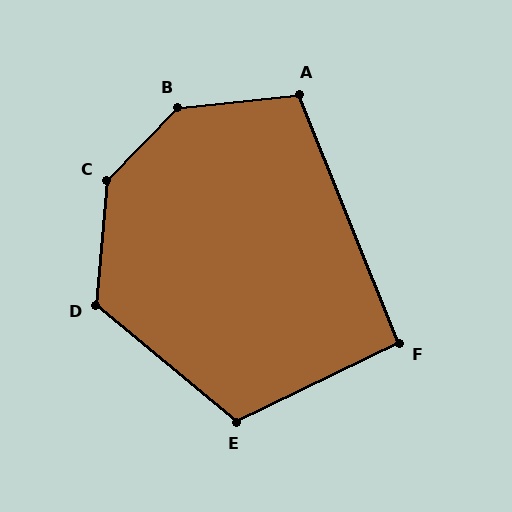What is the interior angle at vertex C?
Approximately 140 degrees (obtuse).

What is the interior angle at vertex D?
Approximately 125 degrees (obtuse).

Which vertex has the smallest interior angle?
F, at approximately 94 degrees.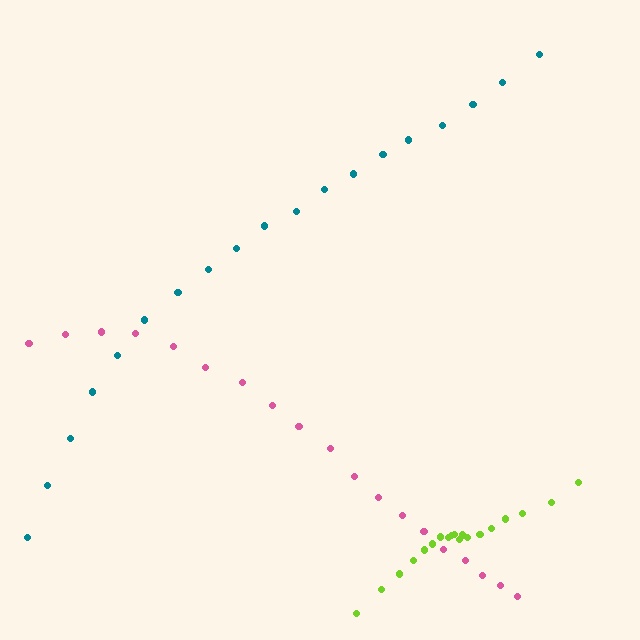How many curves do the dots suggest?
There are 3 distinct paths.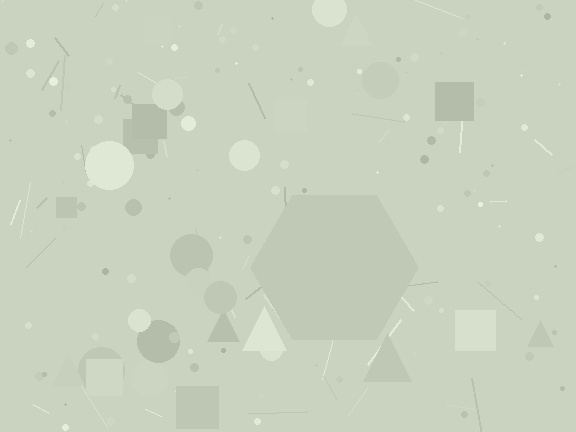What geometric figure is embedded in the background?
A hexagon is embedded in the background.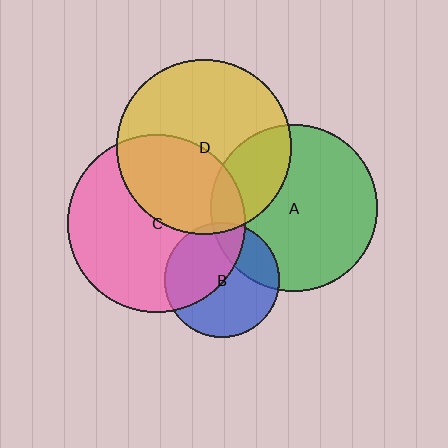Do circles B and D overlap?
Yes.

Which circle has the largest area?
Circle C (pink).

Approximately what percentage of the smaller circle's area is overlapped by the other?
Approximately 5%.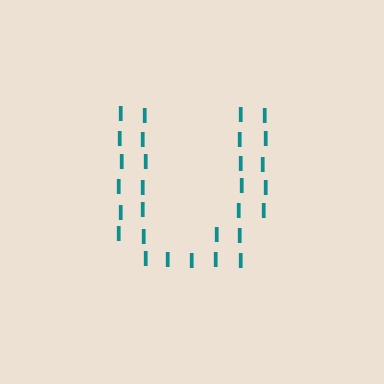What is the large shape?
The large shape is the letter U.